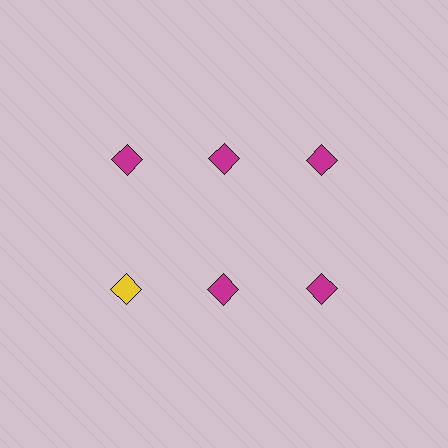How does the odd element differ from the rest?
It has a different color: yellow instead of magenta.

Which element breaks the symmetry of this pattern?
The yellow diamond in the second row, leftmost column breaks the symmetry. All other shapes are magenta diamonds.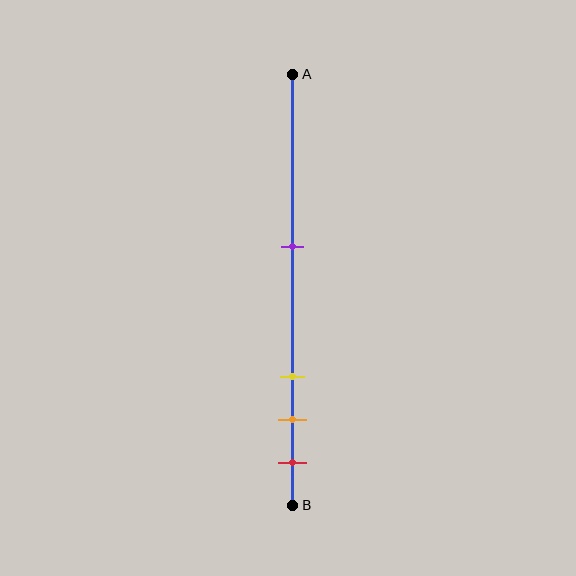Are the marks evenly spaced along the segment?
No, the marks are not evenly spaced.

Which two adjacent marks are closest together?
The orange and red marks are the closest adjacent pair.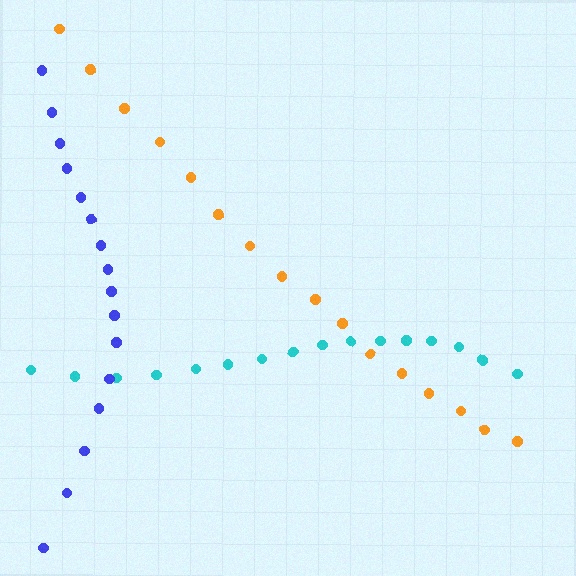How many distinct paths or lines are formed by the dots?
There are 3 distinct paths.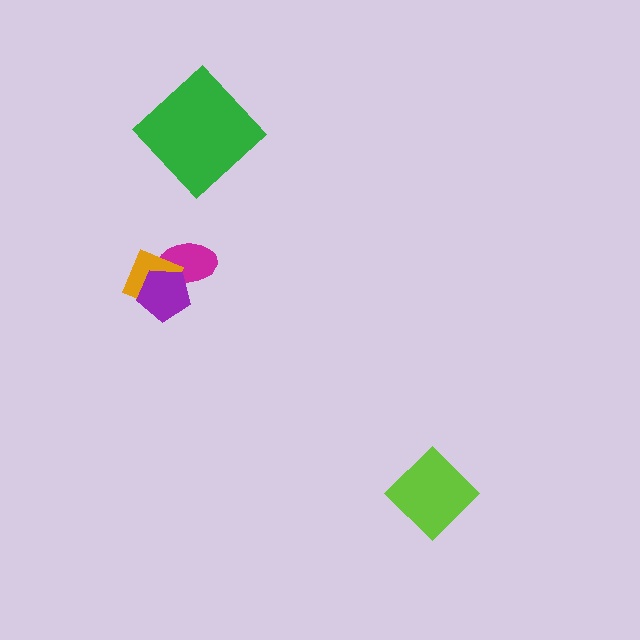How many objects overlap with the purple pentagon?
2 objects overlap with the purple pentagon.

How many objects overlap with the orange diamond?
2 objects overlap with the orange diamond.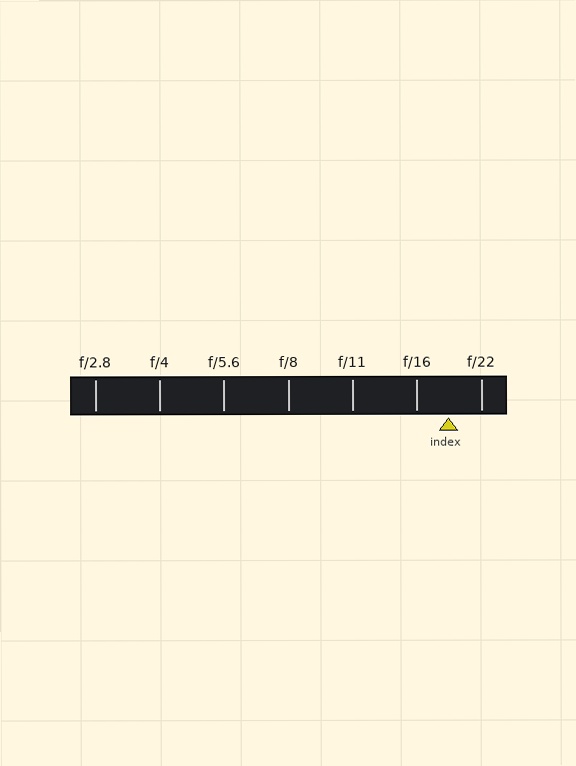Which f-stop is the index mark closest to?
The index mark is closest to f/16.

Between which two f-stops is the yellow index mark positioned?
The index mark is between f/16 and f/22.